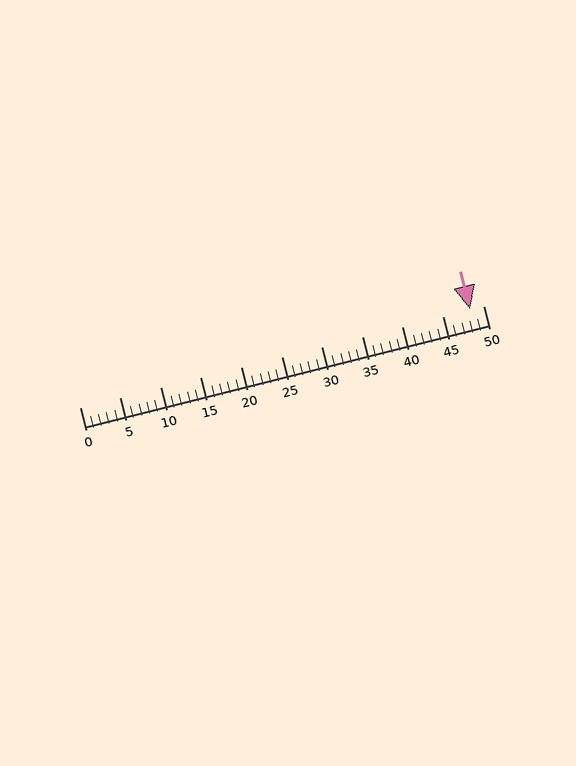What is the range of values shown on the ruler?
The ruler shows values from 0 to 50.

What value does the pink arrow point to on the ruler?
The pink arrow points to approximately 48.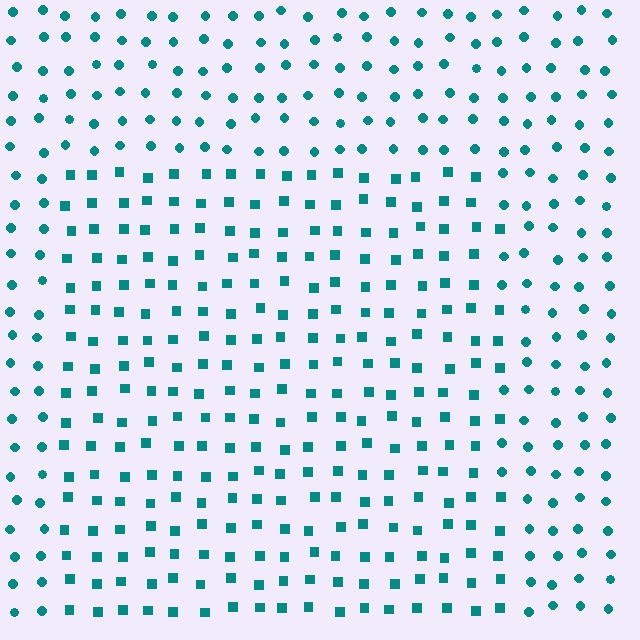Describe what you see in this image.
The image is filled with small teal elements arranged in a uniform grid. A rectangle-shaped region contains squares, while the surrounding area contains circles. The boundary is defined purely by the change in element shape.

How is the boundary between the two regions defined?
The boundary is defined by a change in element shape: squares inside vs. circles outside. All elements share the same color and spacing.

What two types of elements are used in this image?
The image uses squares inside the rectangle region and circles outside it.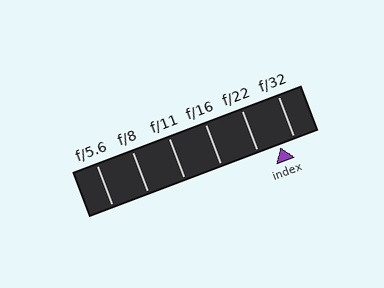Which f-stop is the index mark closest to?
The index mark is closest to f/32.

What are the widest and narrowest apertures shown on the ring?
The widest aperture shown is f/5.6 and the narrowest is f/32.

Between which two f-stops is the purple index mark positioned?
The index mark is between f/22 and f/32.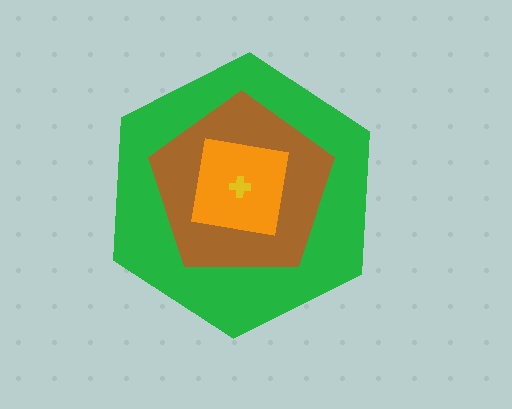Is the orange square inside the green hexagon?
Yes.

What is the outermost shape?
The green hexagon.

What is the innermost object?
The yellow cross.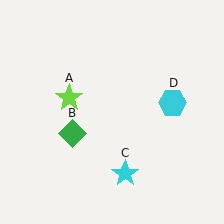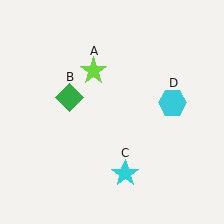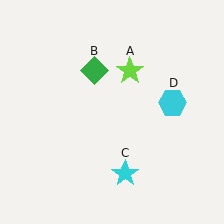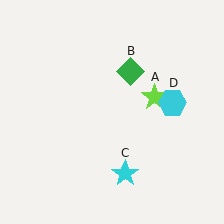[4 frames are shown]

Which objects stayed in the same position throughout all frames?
Cyan star (object C) and cyan hexagon (object D) remained stationary.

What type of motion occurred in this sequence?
The lime star (object A), green diamond (object B) rotated clockwise around the center of the scene.